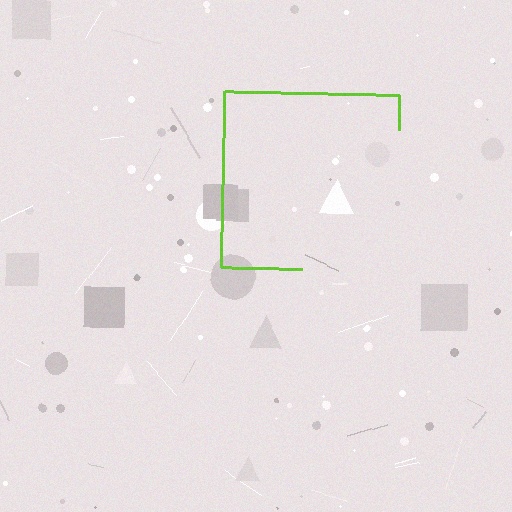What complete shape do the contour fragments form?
The contour fragments form a square.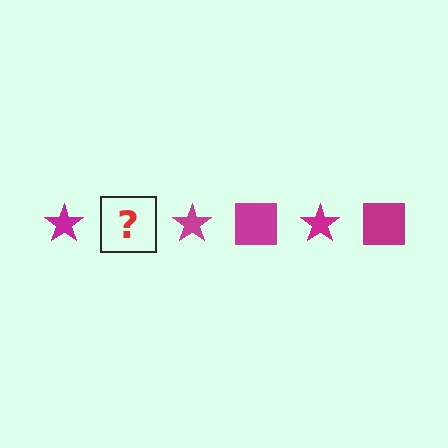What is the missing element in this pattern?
The missing element is a magenta square.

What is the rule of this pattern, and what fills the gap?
The rule is that the pattern cycles through star, square shapes in magenta. The gap should be filled with a magenta square.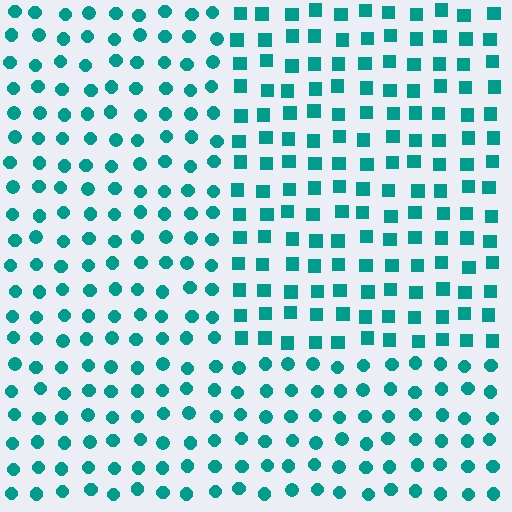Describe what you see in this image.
The image is filled with small teal elements arranged in a uniform grid. A rectangle-shaped region contains squares, while the surrounding area contains circles. The boundary is defined purely by the change in element shape.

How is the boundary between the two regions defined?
The boundary is defined by a change in element shape: squares inside vs. circles outside. All elements share the same color and spacing.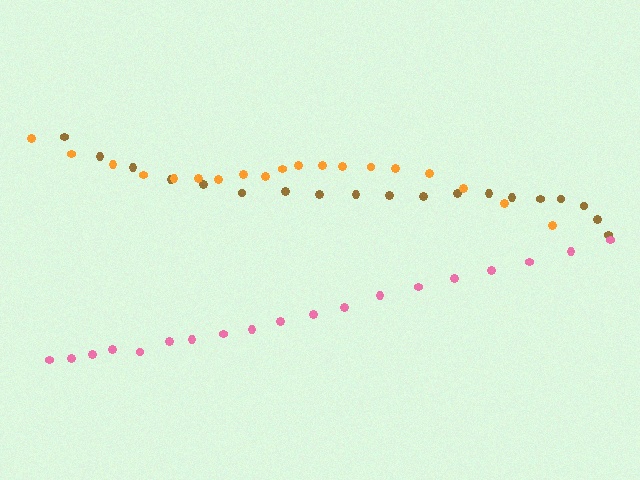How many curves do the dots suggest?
There are 3 distinct paths.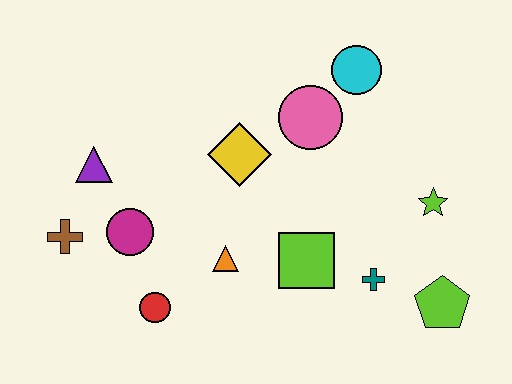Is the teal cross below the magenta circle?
Yes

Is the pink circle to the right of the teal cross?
No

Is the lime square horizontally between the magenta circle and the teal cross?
Yes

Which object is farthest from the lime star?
The brown cross is farthest from the lime star.